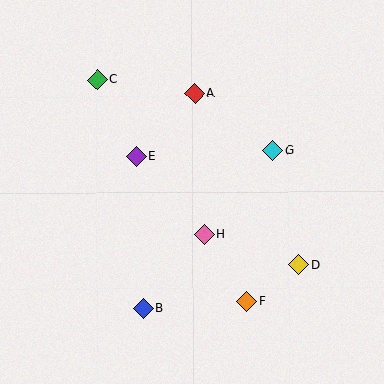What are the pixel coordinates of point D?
Point D is at (299, 265).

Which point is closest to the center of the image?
Point H at (204, 234) is closest to the center.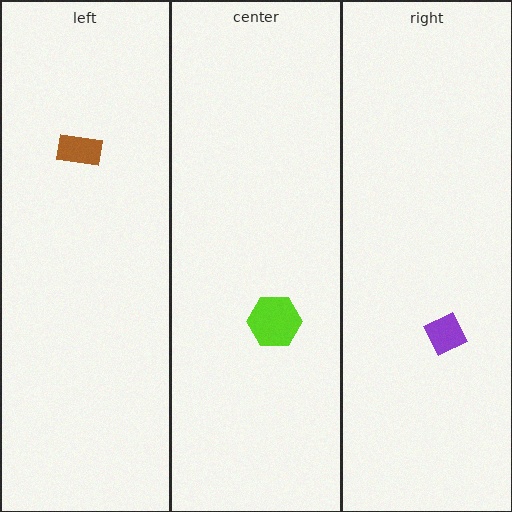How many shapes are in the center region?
1.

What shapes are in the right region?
The purple diamond.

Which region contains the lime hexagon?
The center region.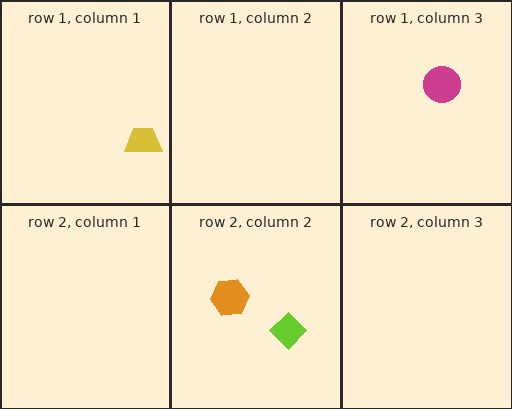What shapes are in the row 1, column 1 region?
The yellow trapezoid.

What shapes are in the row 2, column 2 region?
The orange hexagon, the lime diamond.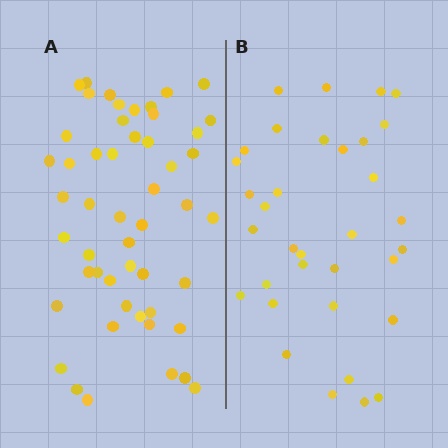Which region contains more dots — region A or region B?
Region A (the left region) has more dots.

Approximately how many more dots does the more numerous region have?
Region A has approximately 15 more dots than region B.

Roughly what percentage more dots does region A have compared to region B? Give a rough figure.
About 50% more.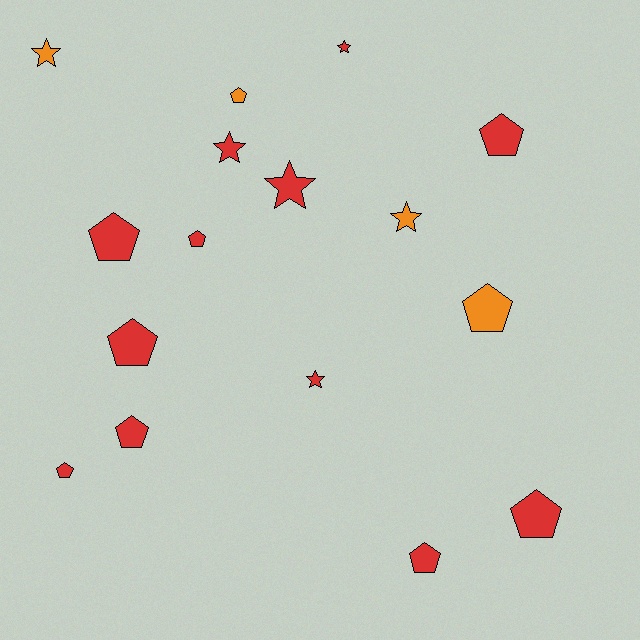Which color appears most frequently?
Red, with 12 objects.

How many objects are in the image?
There are 16 objects.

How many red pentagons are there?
There are 8 red pentagons.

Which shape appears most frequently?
Pentagon, with 10 objects.